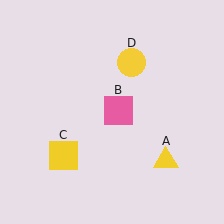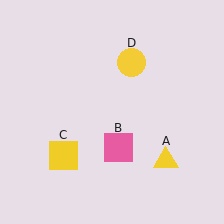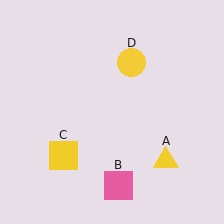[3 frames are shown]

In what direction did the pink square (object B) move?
The pink square (object B) moved down.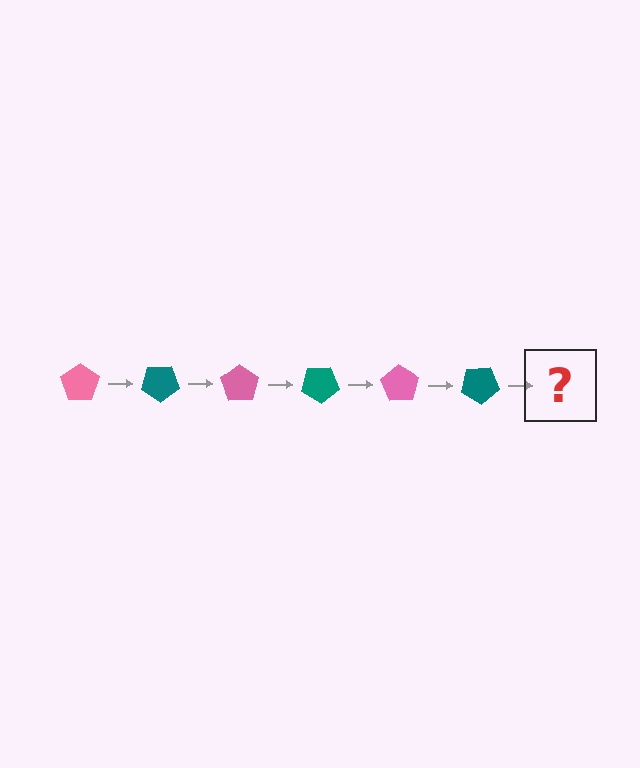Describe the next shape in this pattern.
It should be a pink pentagon, rotated 210 degrees from the start.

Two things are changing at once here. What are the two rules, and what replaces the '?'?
The two rules are that it rotates 35 degrees each step and the color cycles through pink and teal. The '?' should be a pink pentagon, rotated 210 degrees from the start.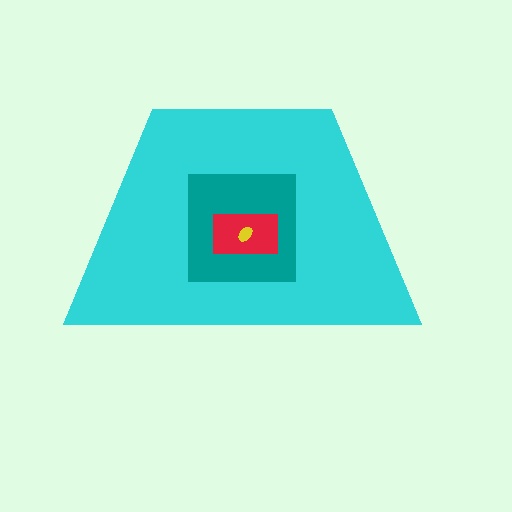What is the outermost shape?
The cyan trapezoid.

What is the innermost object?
The yellow ellipse.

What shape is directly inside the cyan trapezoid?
The teal square.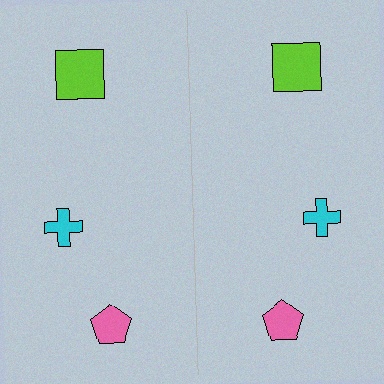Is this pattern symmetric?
Yes, this pattern has bilateral (reflection) symmetry.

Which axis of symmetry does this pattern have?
The pattern has a vertical axis of symmetry running through the center of the image.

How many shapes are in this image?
There are 6 shapes in this image.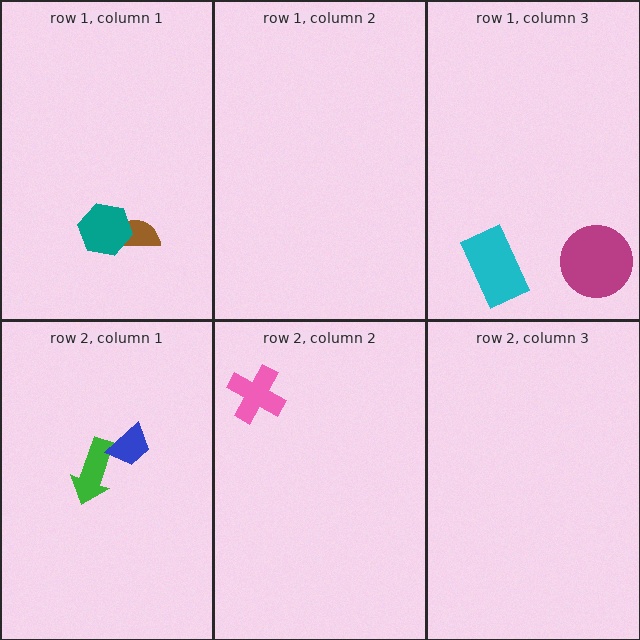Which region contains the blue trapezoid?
The row 2, column 1 region.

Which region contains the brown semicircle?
The row 1, column 1 region.